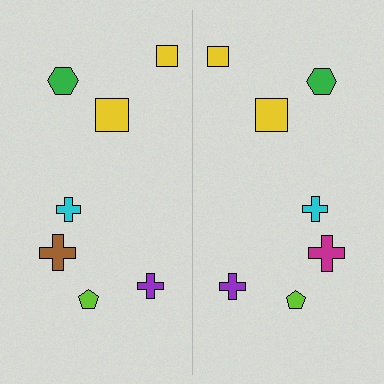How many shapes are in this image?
There are 14 shapes in this image.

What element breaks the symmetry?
The magenta cross on the right side breaks the symmetry — its mirror counterpart is brown.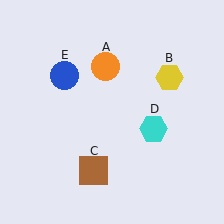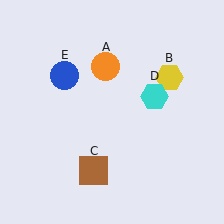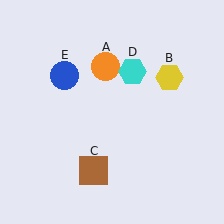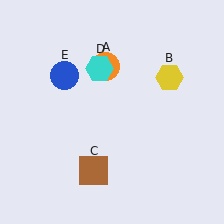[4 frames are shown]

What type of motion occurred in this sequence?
The cyan hexagon (object D) rotated counterclockwise around the center of the scene.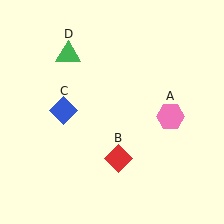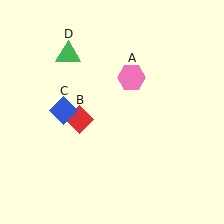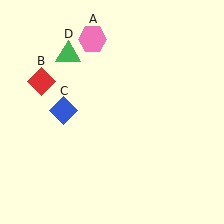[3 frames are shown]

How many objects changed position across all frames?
2 objects changed position: pink hexagon (object A), red diamond (object B).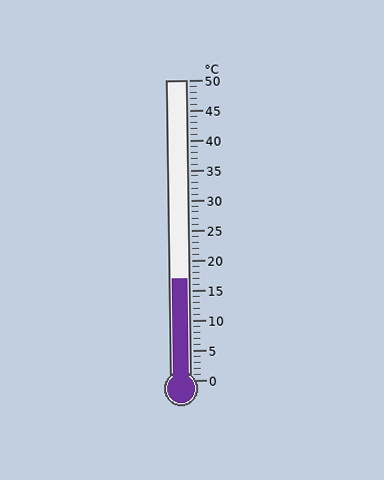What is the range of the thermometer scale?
The thermometer scale ranges from 0°C to 50°C.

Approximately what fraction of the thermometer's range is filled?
The thermometer is filled to approximately 35% of its range.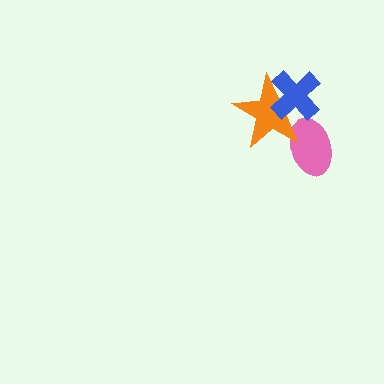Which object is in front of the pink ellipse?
The orange star is in front of the pink ellipse.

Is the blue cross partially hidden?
No, no other shape covers it.